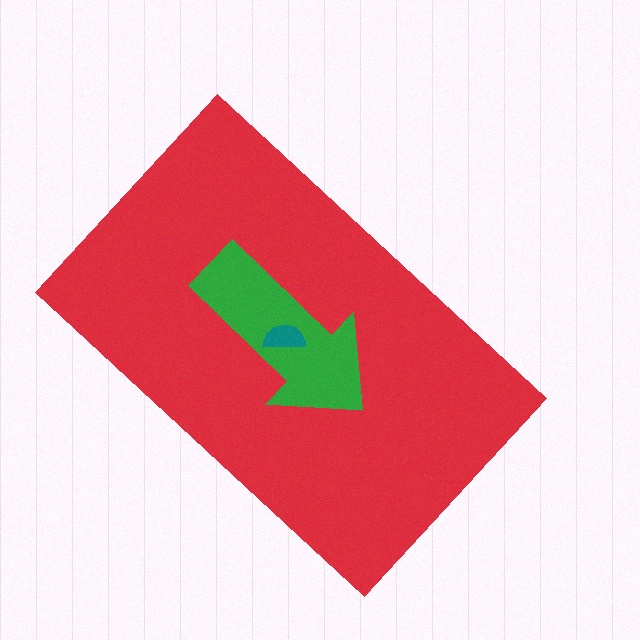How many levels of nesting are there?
3.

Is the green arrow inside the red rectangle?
Yes.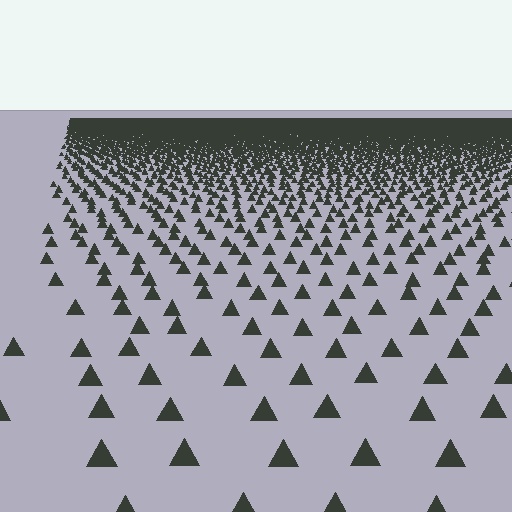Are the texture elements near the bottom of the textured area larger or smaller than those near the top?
Larger. Near the bottom, elements are closer to the viewer and appear at a bigger on-screen size.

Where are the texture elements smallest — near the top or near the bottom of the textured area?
Near the top.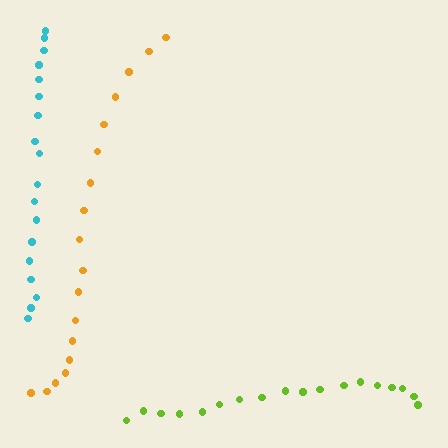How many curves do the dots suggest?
There are 3 distinct paths.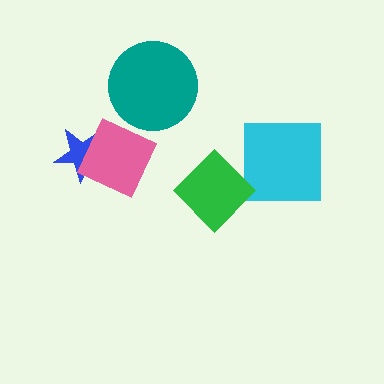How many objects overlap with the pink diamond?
1 object overlaps with the pink diamond.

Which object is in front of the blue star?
The pink diamond is in front of the blue star.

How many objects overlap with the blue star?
1 object overlaps with the blue star.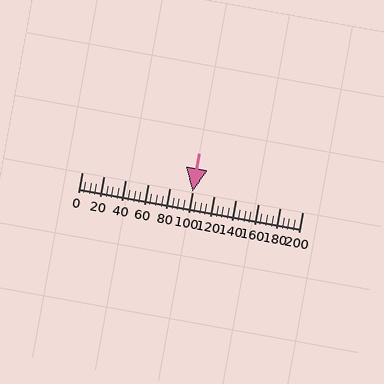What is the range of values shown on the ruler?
The ruler shows values from 0 to 200.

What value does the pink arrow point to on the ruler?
The pink arrow points to approximately 100.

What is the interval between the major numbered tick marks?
The major tick marks are spaced 20 units apart.